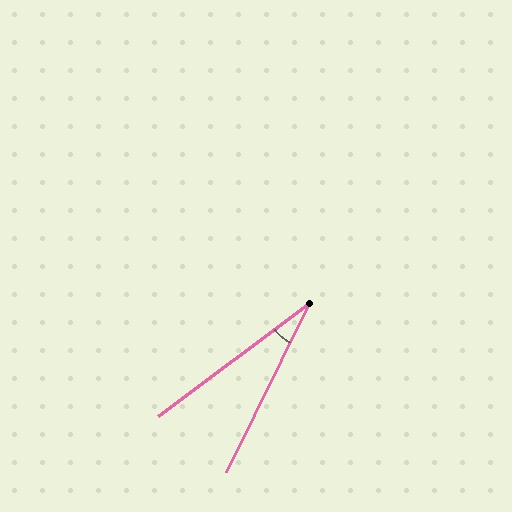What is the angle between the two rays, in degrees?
Approximately 27 degrees.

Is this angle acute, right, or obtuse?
It is acute.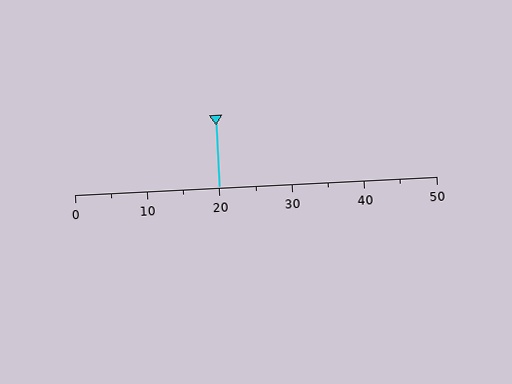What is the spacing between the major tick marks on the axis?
The major ticks are spaced 10 apart.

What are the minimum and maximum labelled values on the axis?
The axis runs from 0 to 50.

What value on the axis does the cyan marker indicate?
The marker indicates approximately 20.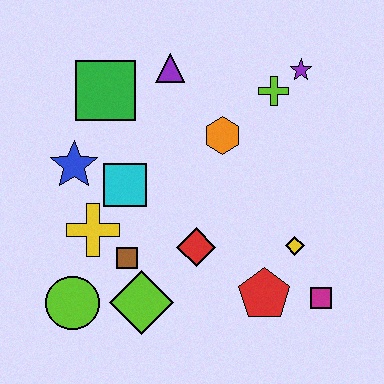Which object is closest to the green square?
The purple triangle is closest to the green square.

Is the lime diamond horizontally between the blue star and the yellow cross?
No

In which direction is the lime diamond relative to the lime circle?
The lime diamond is to the right of the lime circle.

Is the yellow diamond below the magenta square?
No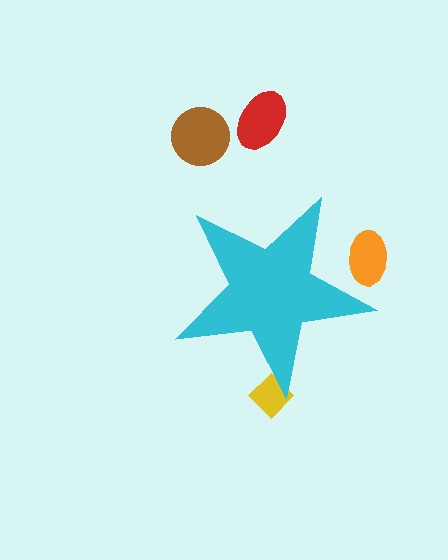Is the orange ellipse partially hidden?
Yes, the orange ellipse is partially hidden behind the cyan star.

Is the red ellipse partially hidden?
No, the red ellipse is fully visible.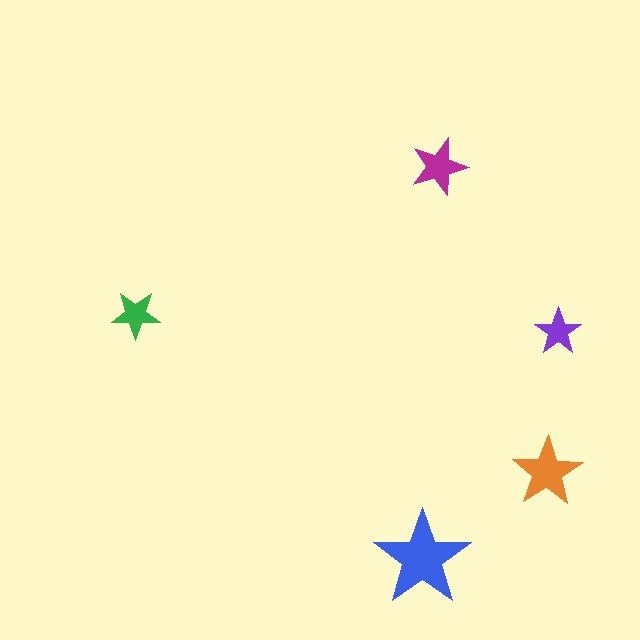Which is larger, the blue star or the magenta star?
The blue one.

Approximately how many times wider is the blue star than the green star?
About 2 times wider.